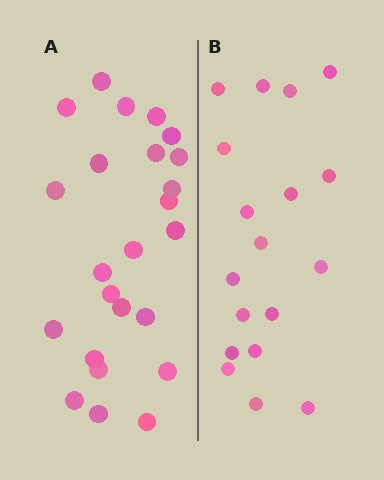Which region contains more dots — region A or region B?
Region A (the left region) has more dots.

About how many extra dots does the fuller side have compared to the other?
Region A has about 6 more dots than region B.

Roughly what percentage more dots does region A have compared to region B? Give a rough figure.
About 35% more.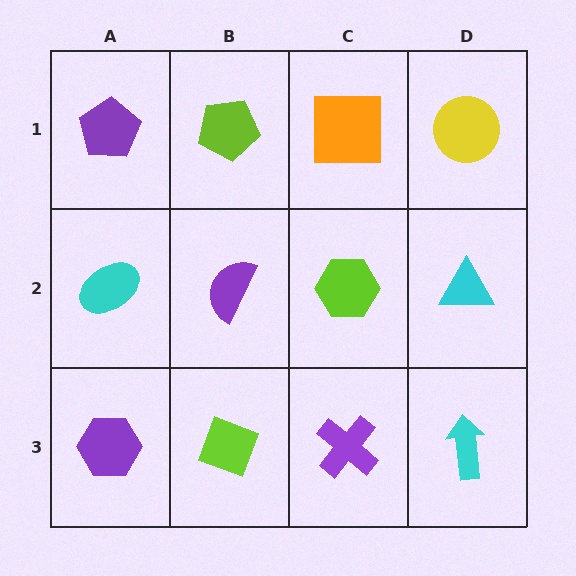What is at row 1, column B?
A lime pentagon.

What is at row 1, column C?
An orange square.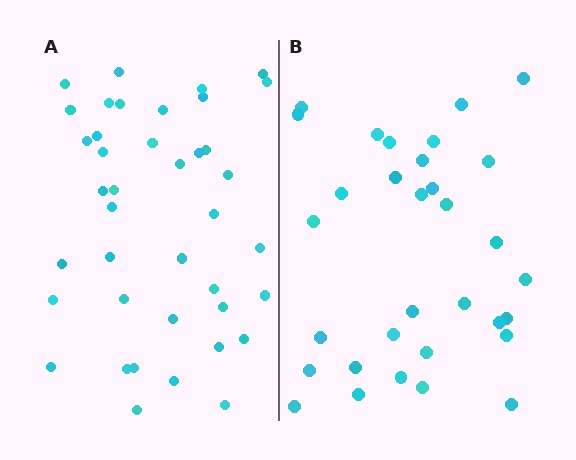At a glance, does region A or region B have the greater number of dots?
Region A (the left region) has more dots.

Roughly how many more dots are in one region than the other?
Region A has roughly 8 or so more dots than region B.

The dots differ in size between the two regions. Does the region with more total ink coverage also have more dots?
No. Region B has more total ink coverage because its dots are larger, but region A actually contains more individual dots. Total area can be misleading — the number of items is what matters here.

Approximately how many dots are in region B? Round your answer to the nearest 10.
About 30 dots. (The exact count is 32, which rounds to 30.)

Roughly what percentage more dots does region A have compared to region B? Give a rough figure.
About 25% more.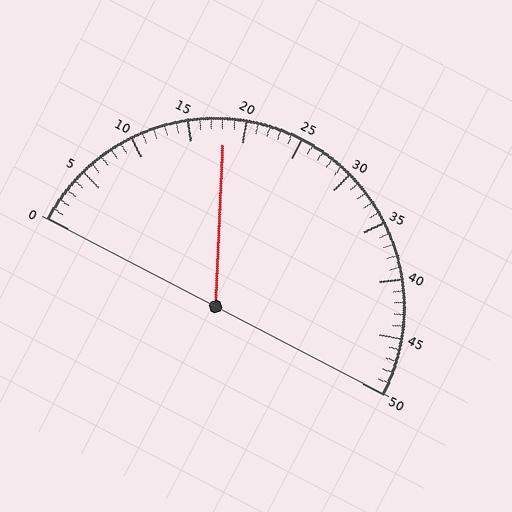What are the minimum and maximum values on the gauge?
The gauge ranges from 0 to 50.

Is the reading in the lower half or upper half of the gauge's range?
The reading is in the lower half of the range (0 to 50).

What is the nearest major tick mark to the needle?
The nearest major tick mark is 20.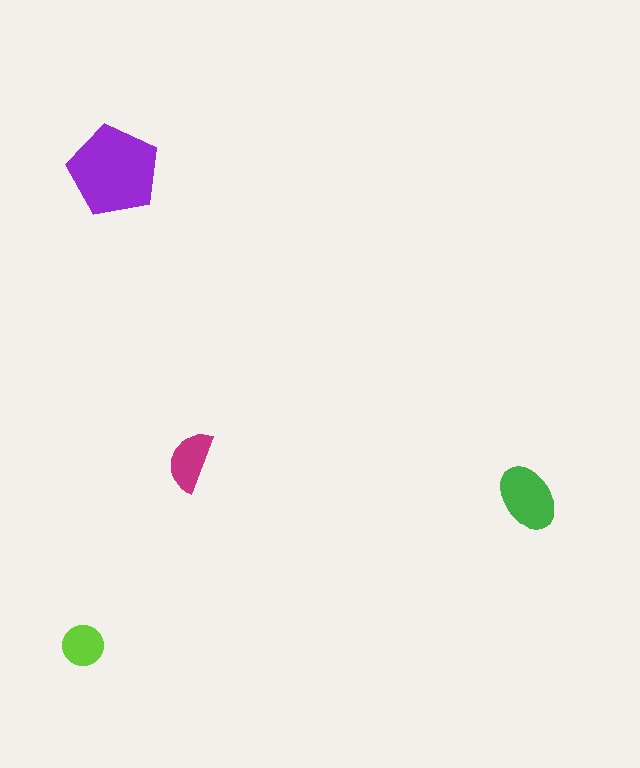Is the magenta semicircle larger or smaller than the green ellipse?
Smaller.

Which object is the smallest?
The lime circle.